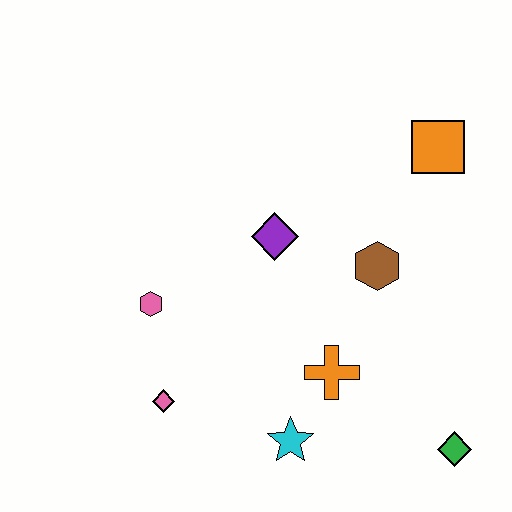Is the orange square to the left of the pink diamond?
No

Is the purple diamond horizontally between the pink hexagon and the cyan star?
Yes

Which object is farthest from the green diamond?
The pink hexagon is farthest from the green diamond.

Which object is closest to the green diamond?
The orange cross is closest to the green diamond.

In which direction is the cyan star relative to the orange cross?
The cyan star is below the orange cross.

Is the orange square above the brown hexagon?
Yes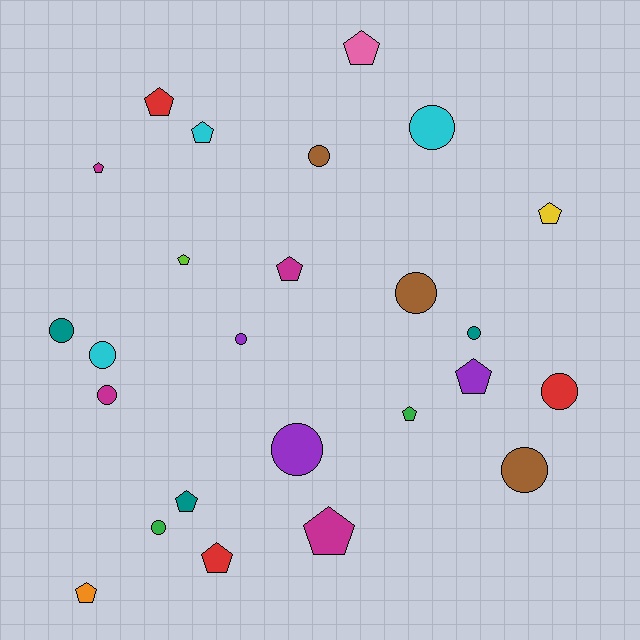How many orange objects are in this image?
There is 1 orange object.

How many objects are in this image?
There are 25 objects.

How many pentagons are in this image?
There are 13 pentagons.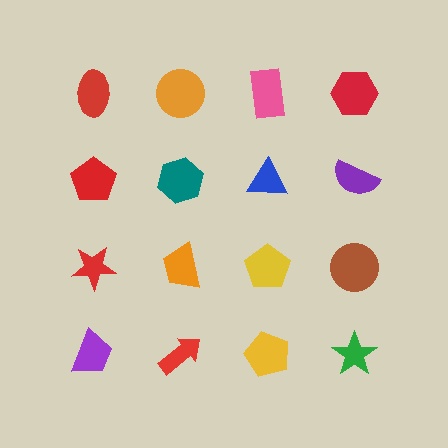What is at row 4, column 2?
A red arrow.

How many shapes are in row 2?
4 shapes.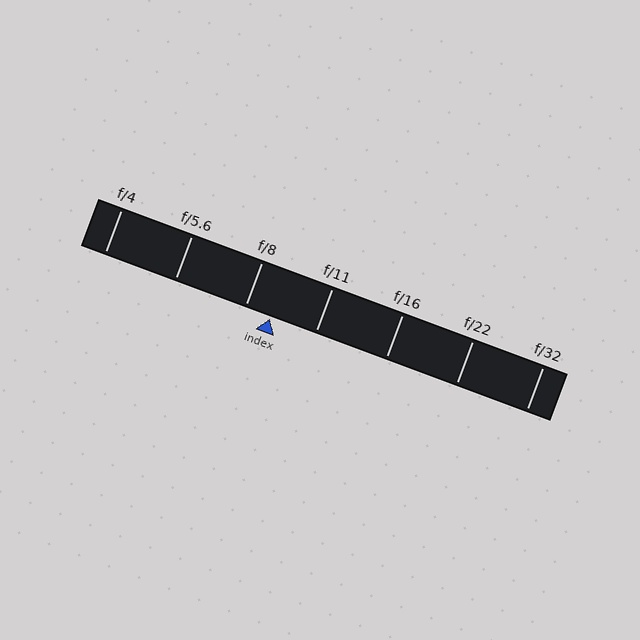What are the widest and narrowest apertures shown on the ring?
The widest aperture shown is f/4 and the narrowest is f/32.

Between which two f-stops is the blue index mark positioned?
The index mark is between f/8 and f/11.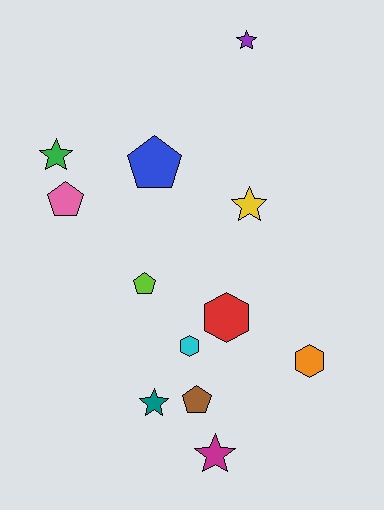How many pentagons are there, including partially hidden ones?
There are 4 pentagons.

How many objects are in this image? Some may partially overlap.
There are 12 objects.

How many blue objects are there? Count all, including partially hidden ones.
There is 1 blue object.